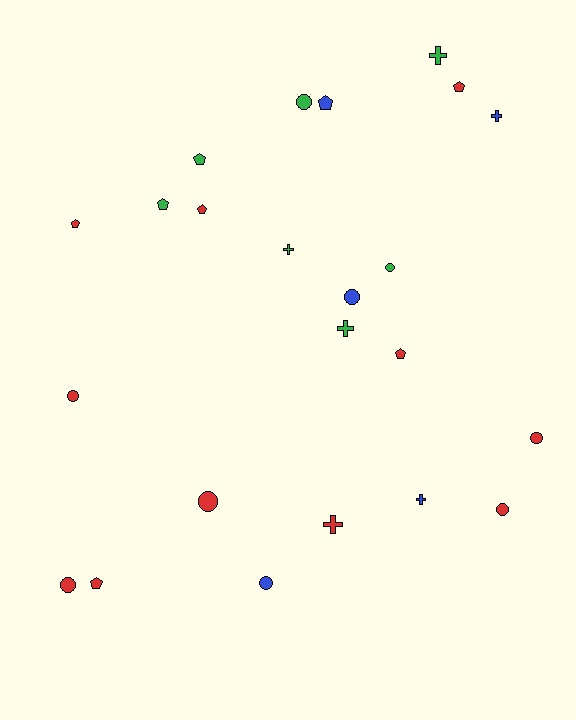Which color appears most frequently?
Red, with 11 objects.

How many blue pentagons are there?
There is 1 blue pentagon.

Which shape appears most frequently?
Circle, with 9 objects.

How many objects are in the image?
There are 23 objects.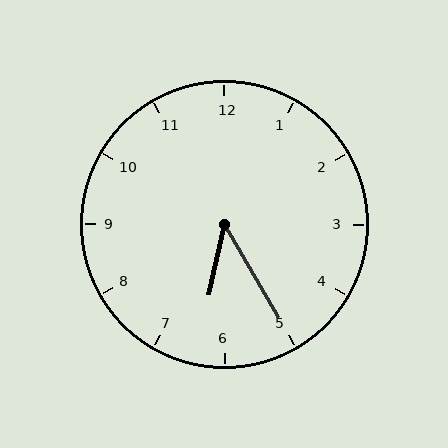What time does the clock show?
6:25.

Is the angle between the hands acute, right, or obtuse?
It is acute.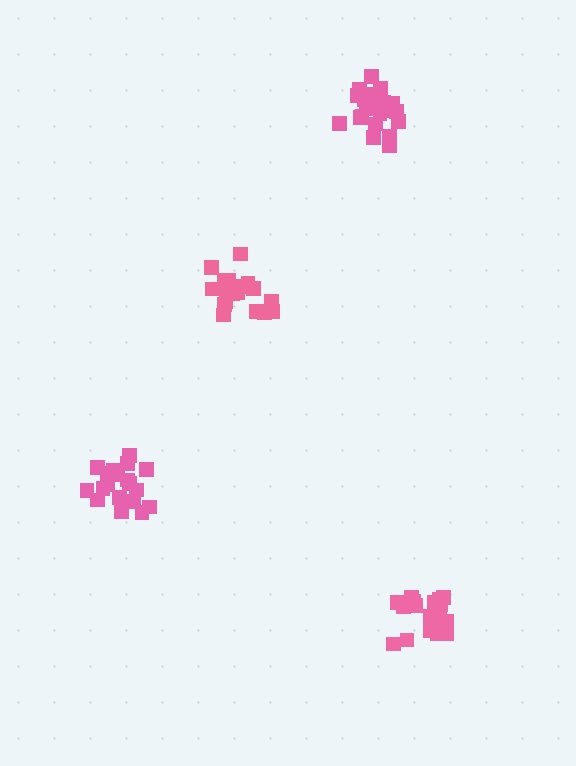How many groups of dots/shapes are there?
There are 4 groups.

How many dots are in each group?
Group 1: 19 dots, Group 2: 20 dots, Group 3: 21 dots, Group 4: 18 dots (78 total).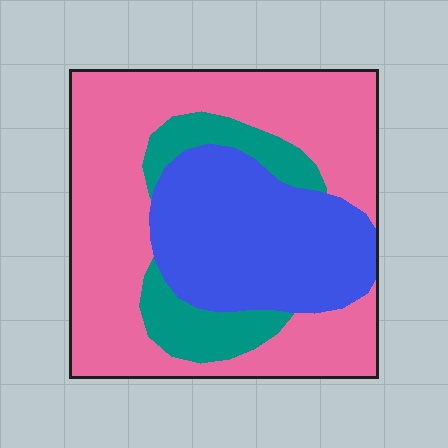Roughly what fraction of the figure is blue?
Blue takes up about one third (1/3) of the figure.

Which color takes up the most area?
Pink, at roughly 55%.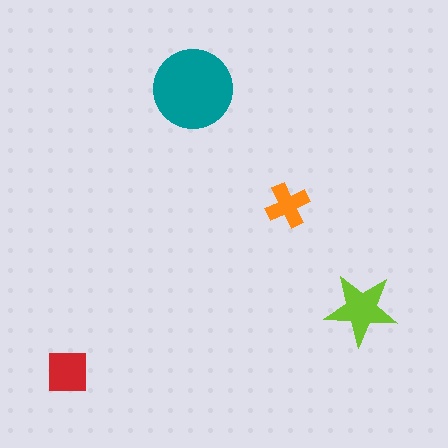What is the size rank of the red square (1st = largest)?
3rd.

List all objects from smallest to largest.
The orange cross, the red square, the lime star, the teal circle.